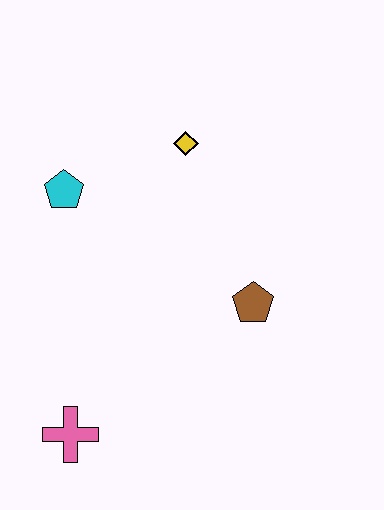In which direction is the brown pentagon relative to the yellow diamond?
The brown pentagon is below the yellow diamond.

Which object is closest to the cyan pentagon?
The yellow diamond is closest to the cyan pentagon.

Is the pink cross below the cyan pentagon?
Yes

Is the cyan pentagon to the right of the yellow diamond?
No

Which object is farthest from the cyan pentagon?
The pink cross is farthest from the cyan pentagon.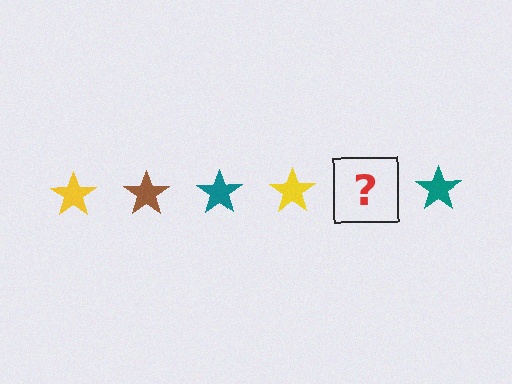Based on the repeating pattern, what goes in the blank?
The blank should be a brown star.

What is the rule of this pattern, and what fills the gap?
The rule is that the pattern cycles through yellow, brown, teal stars. The gap should be filled with a brown star.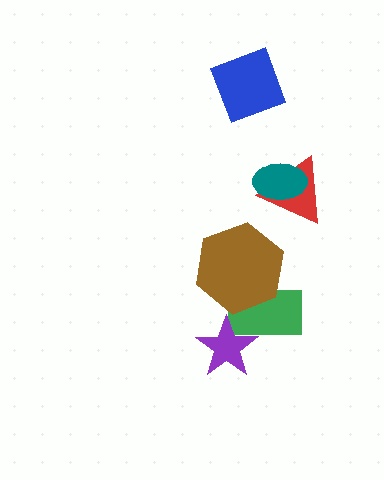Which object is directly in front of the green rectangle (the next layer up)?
The purple star is directly in front of the green rectangle.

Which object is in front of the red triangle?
The teal ellipse is in front of the red triangle.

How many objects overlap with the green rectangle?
2 objects overlap with the green rectangle.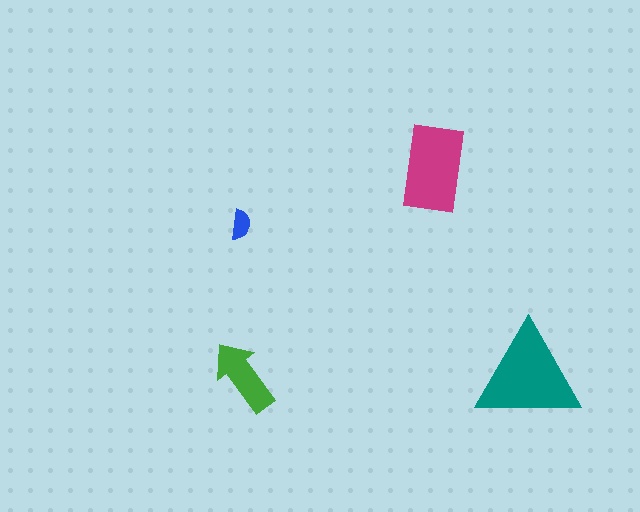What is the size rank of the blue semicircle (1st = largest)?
4th.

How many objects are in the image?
There are 4 objects in the image.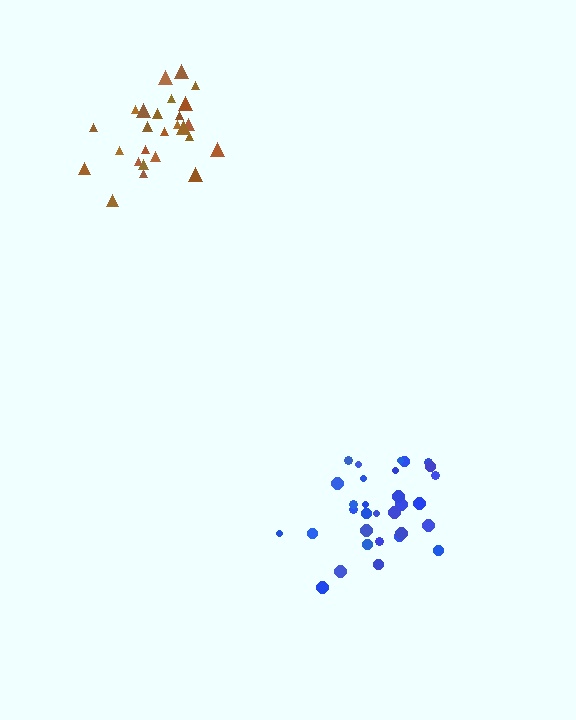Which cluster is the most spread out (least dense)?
Blue.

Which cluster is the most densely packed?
Brown.